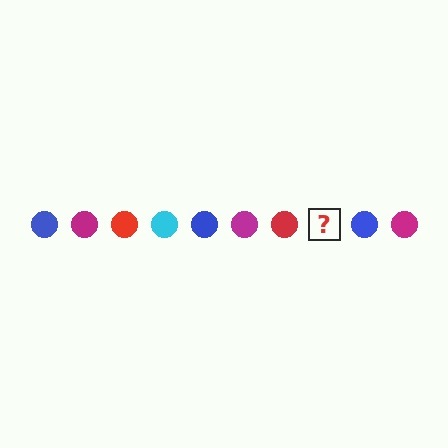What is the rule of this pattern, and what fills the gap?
The rule is that the pattern cycles through blue, magenta, red, cyan circles. The gap should be filled with a cyan circle.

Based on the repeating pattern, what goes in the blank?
The blank should be a cyan circle.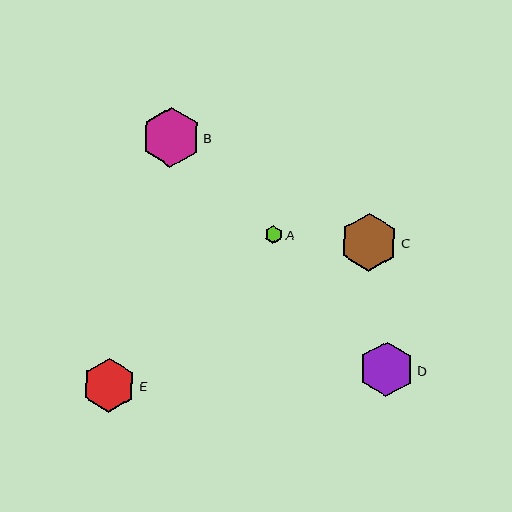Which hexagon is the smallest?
Hexagon A is the smallest with a size of approximately 18 pixels.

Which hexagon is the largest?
Hexagon B is the largest with a size of approximately 59 pixels.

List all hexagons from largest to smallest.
From largest to smallest: B, C, D, E, A.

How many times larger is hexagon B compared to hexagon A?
Hexagon B is approximately 3.3 times the size of hexagon A.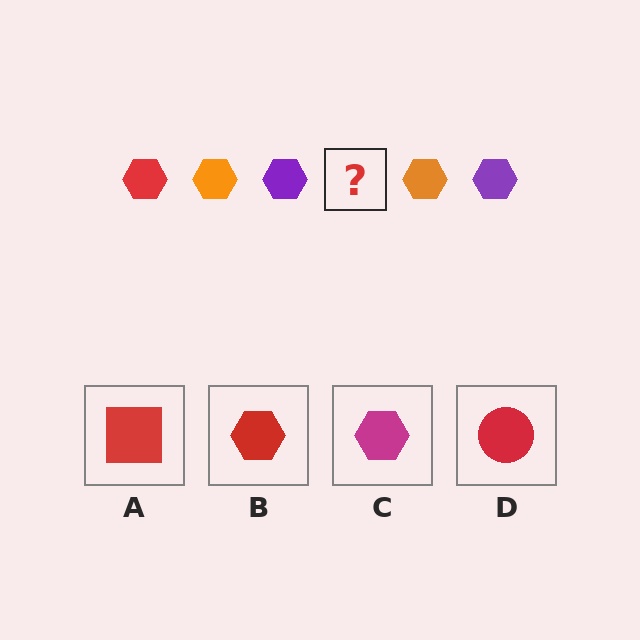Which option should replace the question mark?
Option B.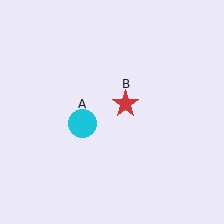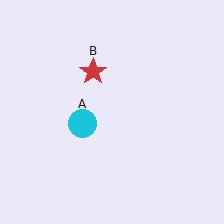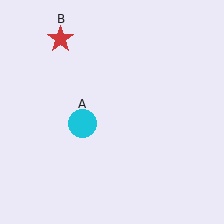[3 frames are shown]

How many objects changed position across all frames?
1 object changed position: red star (object B).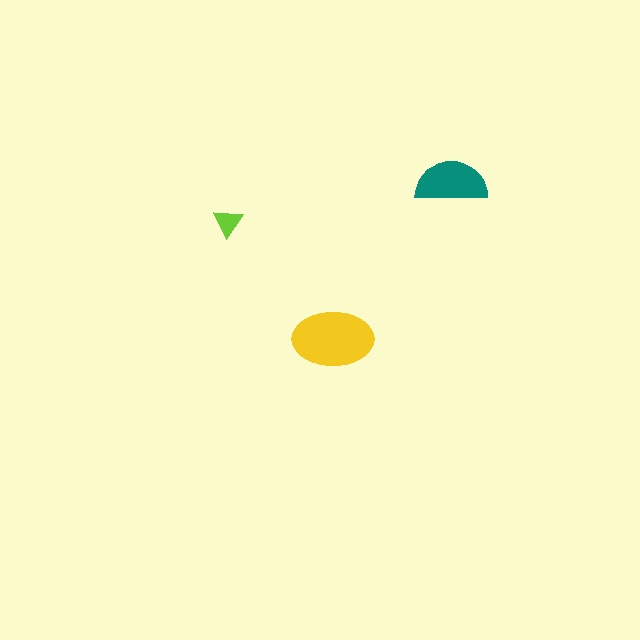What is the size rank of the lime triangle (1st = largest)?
3rd.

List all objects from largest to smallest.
The yellow ellipse, the teal semicircle, the lime triangle.